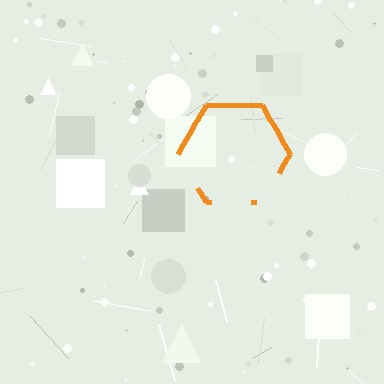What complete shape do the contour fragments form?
The contour fragments form a hexagon.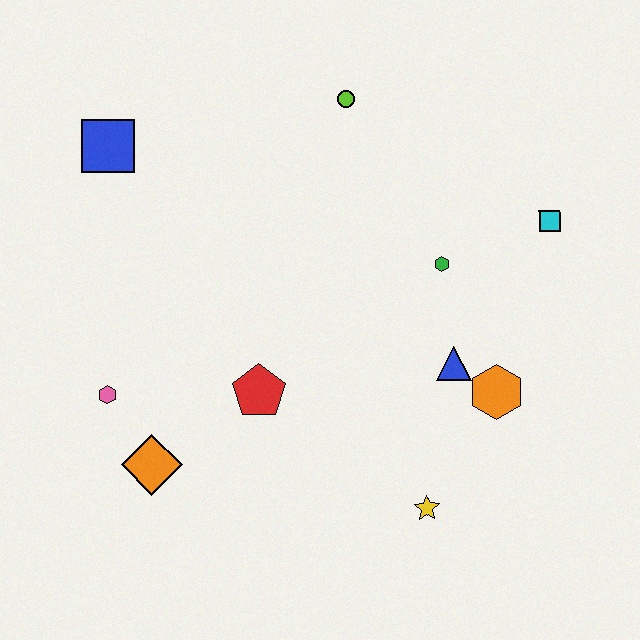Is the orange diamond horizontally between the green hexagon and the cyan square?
No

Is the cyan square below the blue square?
Yes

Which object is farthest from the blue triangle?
The blue square is farthest from the blue triangle.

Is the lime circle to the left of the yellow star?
Yes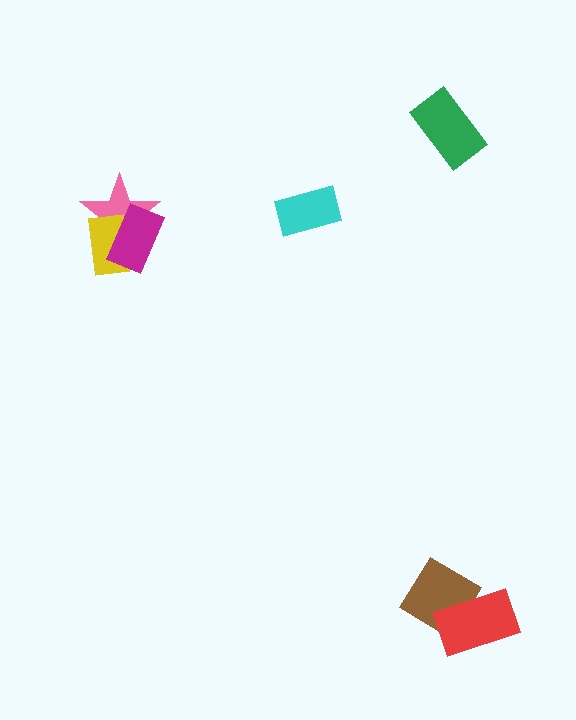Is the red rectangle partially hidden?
No, no other shape covers it.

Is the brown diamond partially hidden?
Yes, it is partially covered by another shape.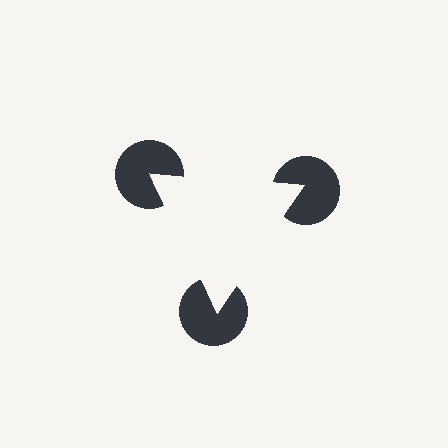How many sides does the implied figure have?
3 sides.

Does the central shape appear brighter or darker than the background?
It typically appears slightly brighter than the background, even though no actual brightness change is drawn.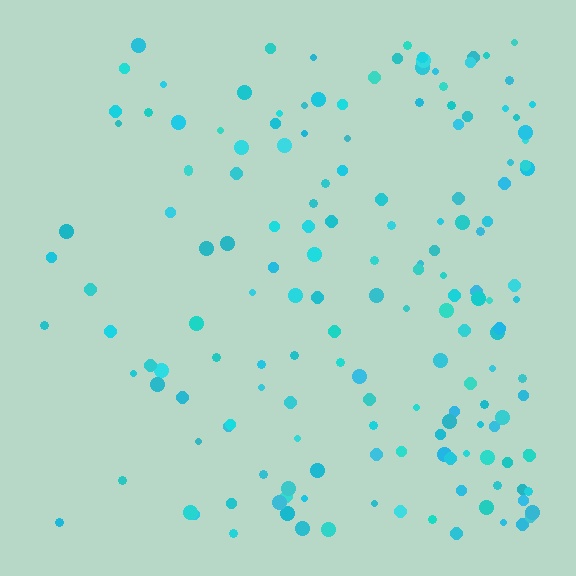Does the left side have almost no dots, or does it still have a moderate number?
Still a moderate number, just noticeably fewer than the right.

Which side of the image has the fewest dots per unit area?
The left.